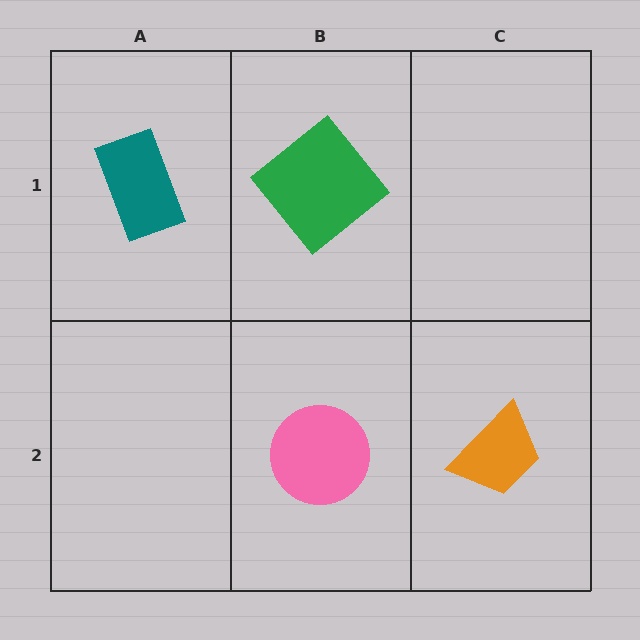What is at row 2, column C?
An orange trapezoid.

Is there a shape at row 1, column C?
No, that cell is empty.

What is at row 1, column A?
A teal rectangle.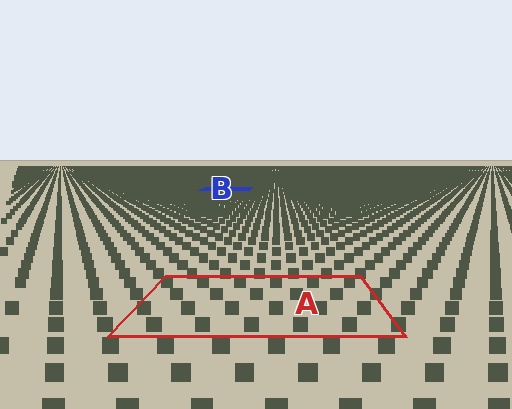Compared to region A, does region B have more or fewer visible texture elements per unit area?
Region B has more texture elements per unit area — they are packed more densely because it is farther away.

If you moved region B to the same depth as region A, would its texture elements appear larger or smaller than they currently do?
They would appear larger. At a closer depth, the same texture elements are projected at a bigger on-screen size.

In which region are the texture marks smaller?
The texture marks are smaller in region B, because it is farther away.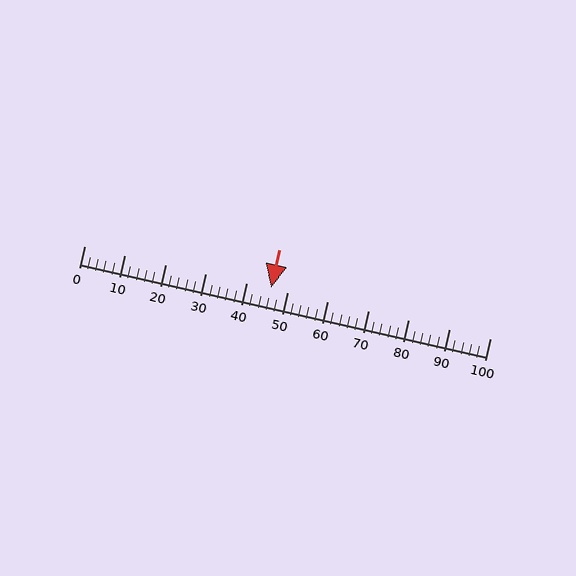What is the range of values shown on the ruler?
The ruler shows values from 0 to 100.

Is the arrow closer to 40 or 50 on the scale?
The arrow is closer to 50.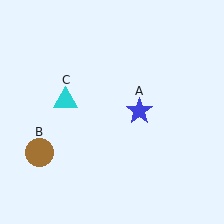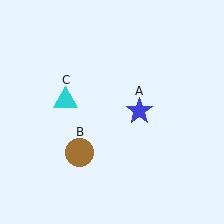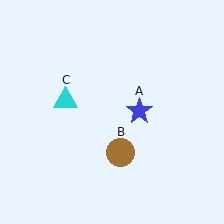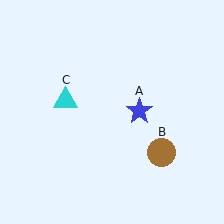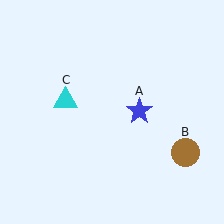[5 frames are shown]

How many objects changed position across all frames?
1 object changed position: brown circle (object B).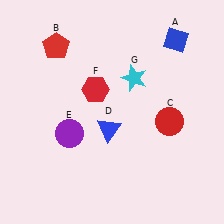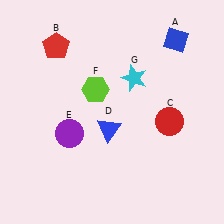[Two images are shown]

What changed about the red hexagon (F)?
In Image 1, F is red. In Image 2, it changed to lime.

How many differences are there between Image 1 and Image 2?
There is 1 difference between the two images.